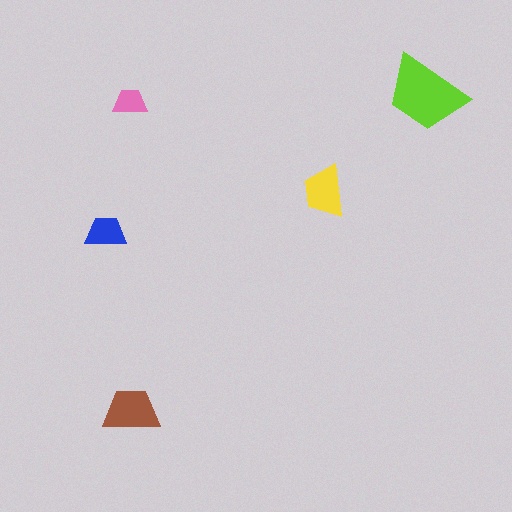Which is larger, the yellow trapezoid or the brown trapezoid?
The brown one.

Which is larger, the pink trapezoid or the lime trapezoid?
The lime one.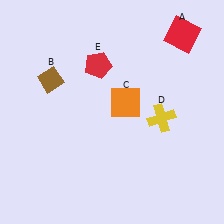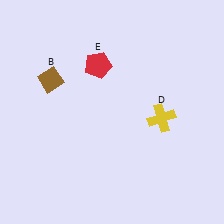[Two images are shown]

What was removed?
The red square (A), the orange square (C) were removed in Image 2.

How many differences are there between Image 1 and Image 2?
There are 2 differences between the two images.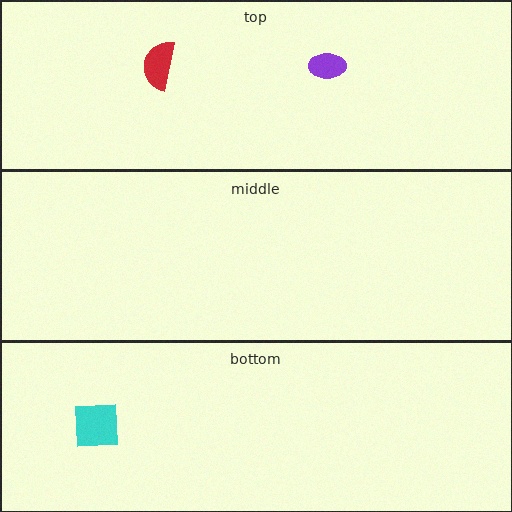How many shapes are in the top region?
2.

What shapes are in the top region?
The purple ellipse, the red semicircle.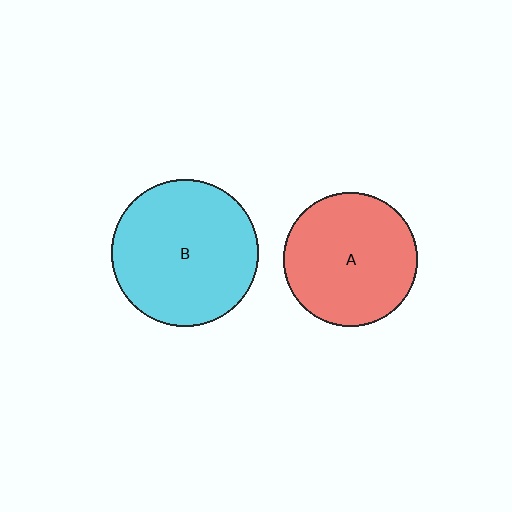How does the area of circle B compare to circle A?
Approximately 1.2 times.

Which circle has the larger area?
Circle B (cyan).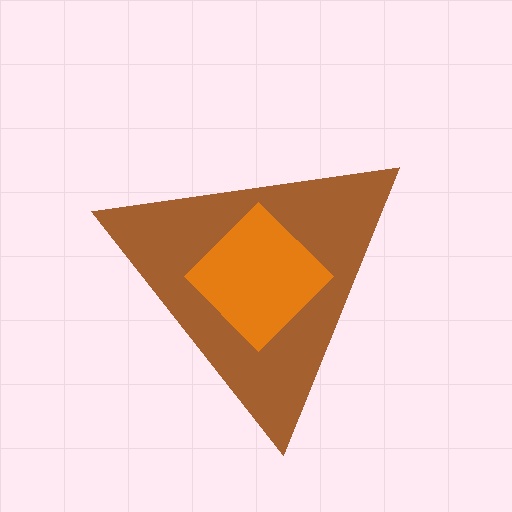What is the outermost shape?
The brown triangle.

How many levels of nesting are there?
2.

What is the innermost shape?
The orange diamond.